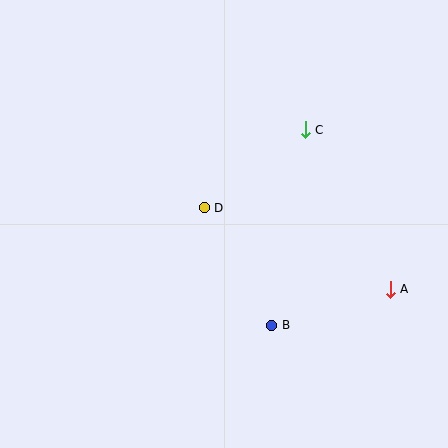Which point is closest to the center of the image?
Point D at (204, 208) is closest to the center.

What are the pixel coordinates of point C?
Point C is at (305, 130).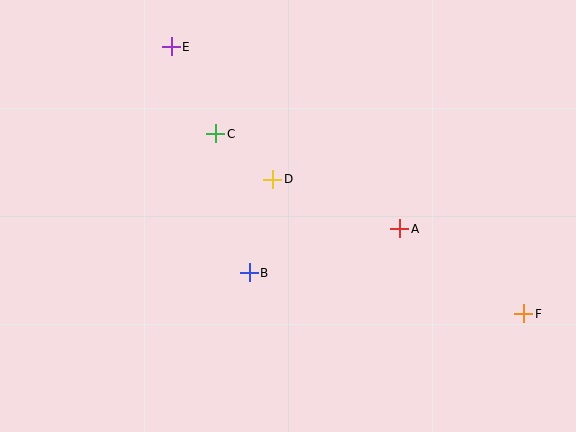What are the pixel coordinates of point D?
Point D is at (272, 179).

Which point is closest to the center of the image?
Point D at (272, 179) is closest to the center.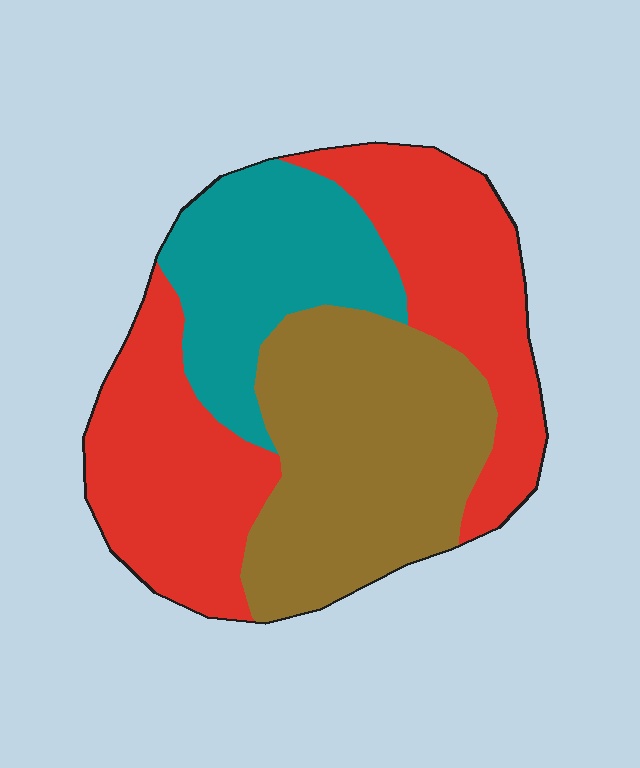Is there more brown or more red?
Red.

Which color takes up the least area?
Teal, at roughly 20%.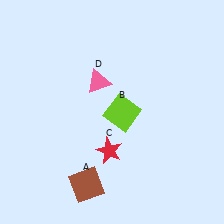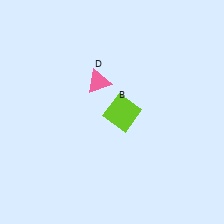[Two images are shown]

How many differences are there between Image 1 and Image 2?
There are 2 differences between the two images.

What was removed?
The red star (C), the brown square (A) were removed in Image 2.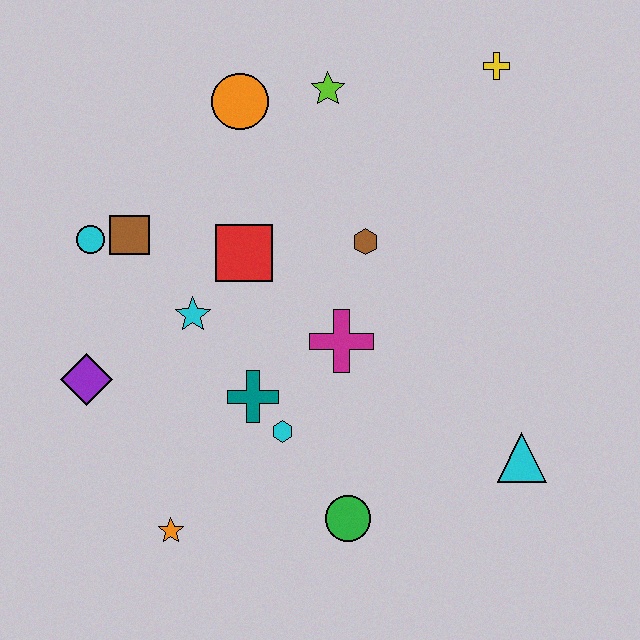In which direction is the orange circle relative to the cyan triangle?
The orange circle is above the cyan triangle.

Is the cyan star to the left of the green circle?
Yes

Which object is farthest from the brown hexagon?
The orange star is farthest from the brown hexagon.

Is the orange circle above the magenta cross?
Yes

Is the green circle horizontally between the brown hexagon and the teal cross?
Yes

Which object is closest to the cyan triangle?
The green circle is closest to the cyan triangle.